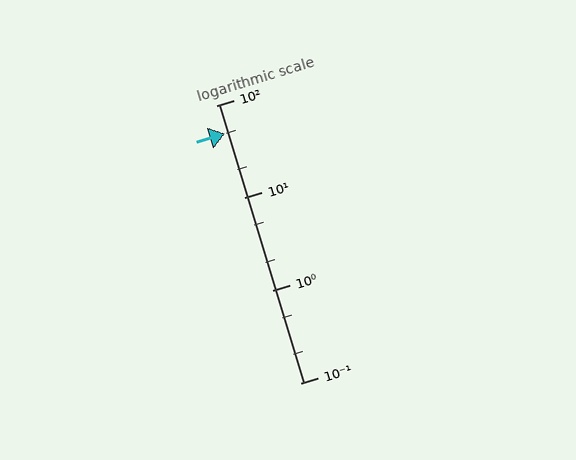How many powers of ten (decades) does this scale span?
The scale spans 3 decades, from 0.1 to 100.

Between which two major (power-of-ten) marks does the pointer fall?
The pointer is between 10 and 100.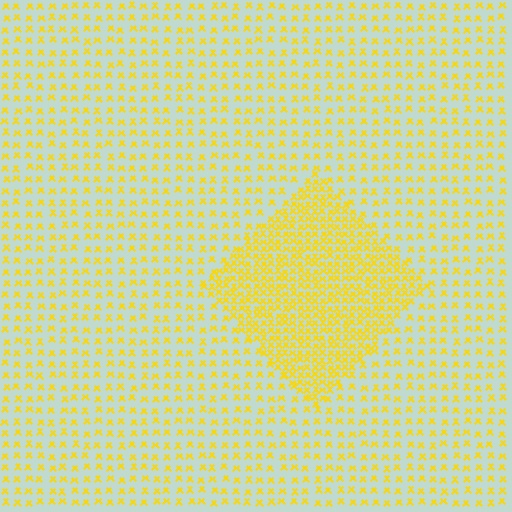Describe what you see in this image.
The image contains small yellow elements arranged at two different densities. A diamond-shaped region is visible where the elements are more densely packed than the surrounding area.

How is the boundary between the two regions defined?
The boundary is defined by a change in element density (approximately 2.4x ratio). All elements are the same color, size, and shape.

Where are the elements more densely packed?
The elements are more densely packed inside the diamond boundary.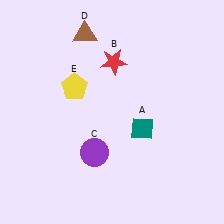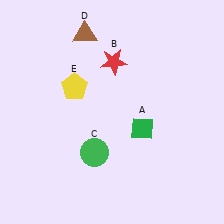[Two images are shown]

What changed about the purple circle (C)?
In Image 1, C is purple. In Image 2, it changed to green.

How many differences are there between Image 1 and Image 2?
There are 2 differences between the two images.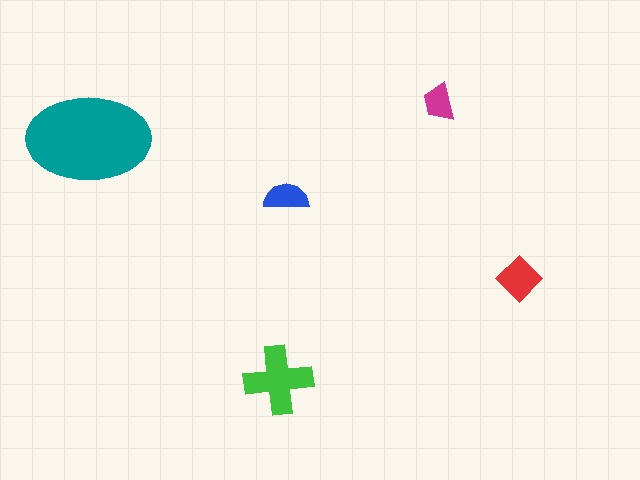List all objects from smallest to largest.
The magenta trapezoid, the blue semicircle, the red diamond, the green cross, the teal ellipse.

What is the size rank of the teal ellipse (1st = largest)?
1st.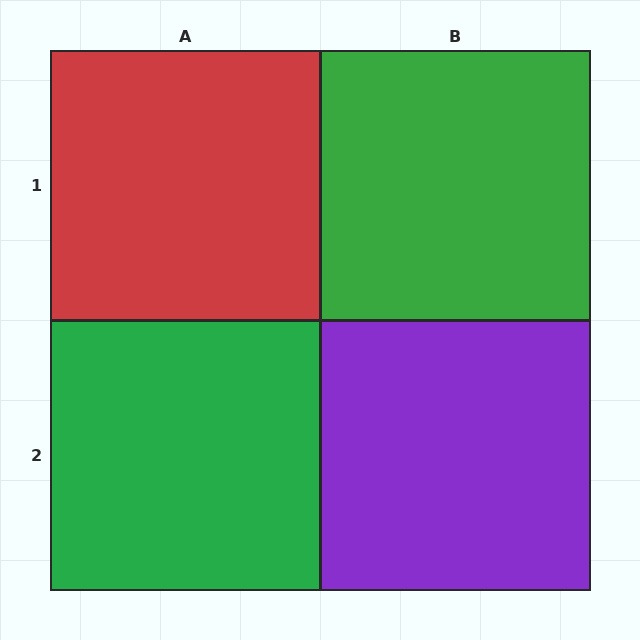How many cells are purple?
1 cell is purple.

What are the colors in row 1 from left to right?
Red, green.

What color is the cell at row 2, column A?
Green.